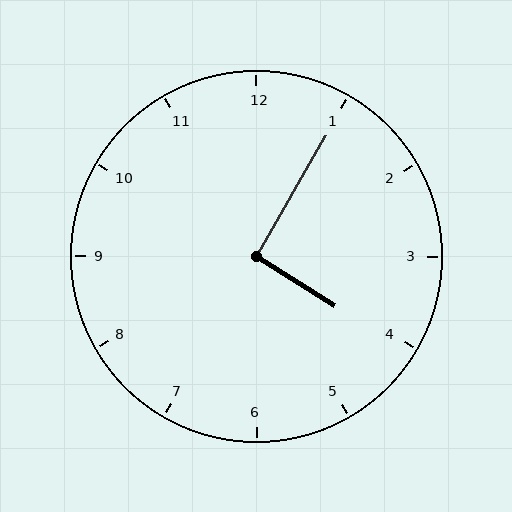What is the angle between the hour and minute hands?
Approximately 92 degrees.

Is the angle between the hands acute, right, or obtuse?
It is right.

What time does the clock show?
4:05.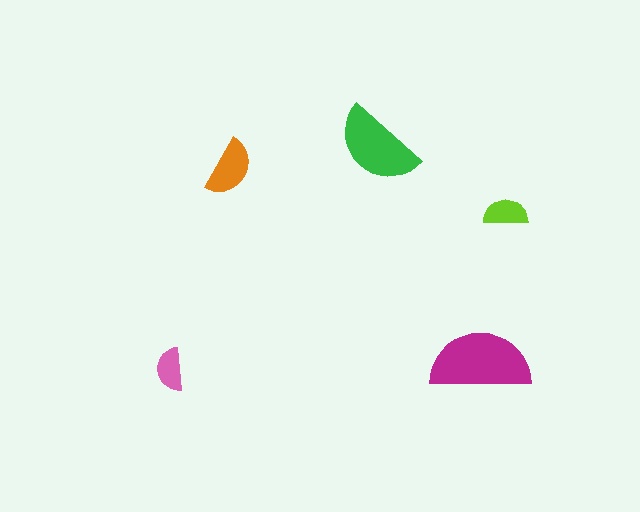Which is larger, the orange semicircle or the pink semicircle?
The orange one.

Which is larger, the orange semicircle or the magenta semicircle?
The magenta one.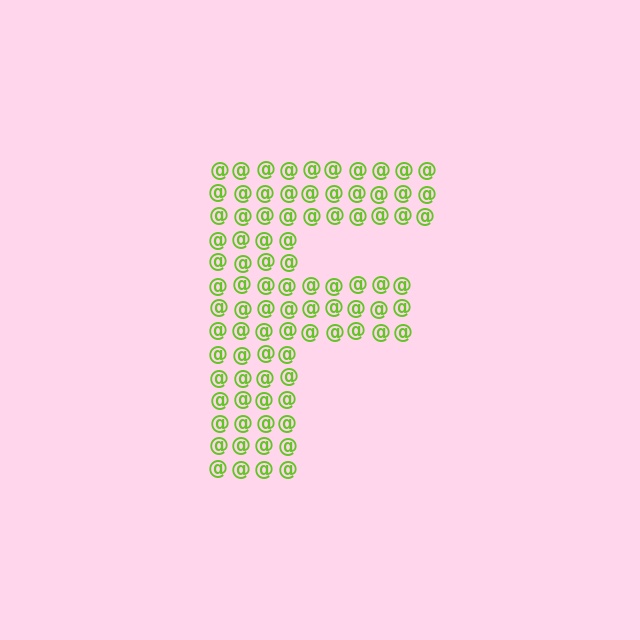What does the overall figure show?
The overall figure shows the letter F.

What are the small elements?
The small elements are at signs.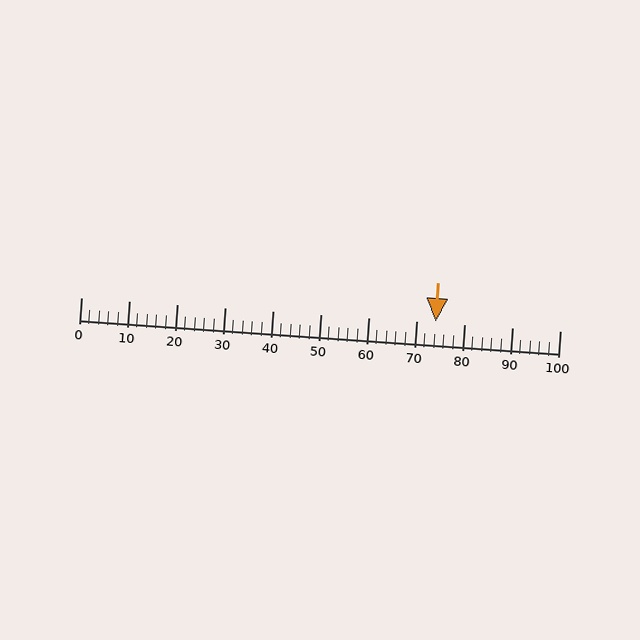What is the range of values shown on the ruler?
The ruler shows values from 0 to 100.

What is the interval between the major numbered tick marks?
The major tick marks are spaced 10 units apart.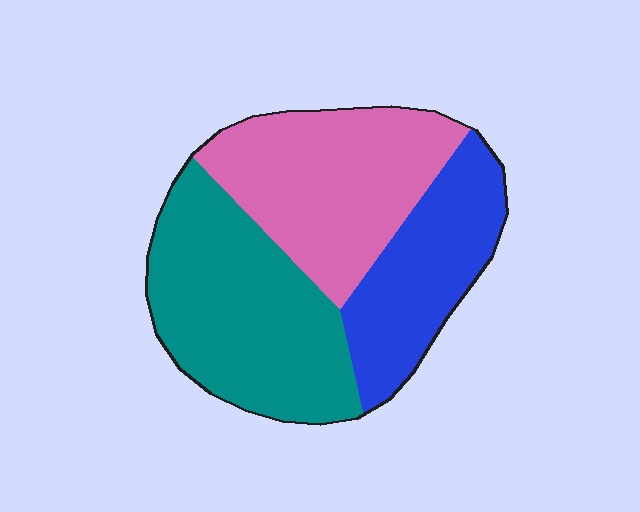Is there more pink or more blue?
Pink.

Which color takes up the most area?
Teal, at roughly 40%.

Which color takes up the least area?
Blue, at roughly 25%.